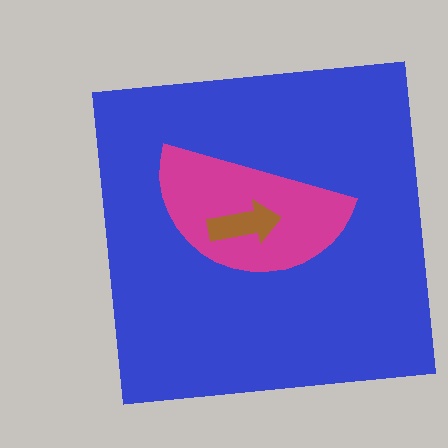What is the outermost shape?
The blue square.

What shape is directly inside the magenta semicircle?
The brown arrow.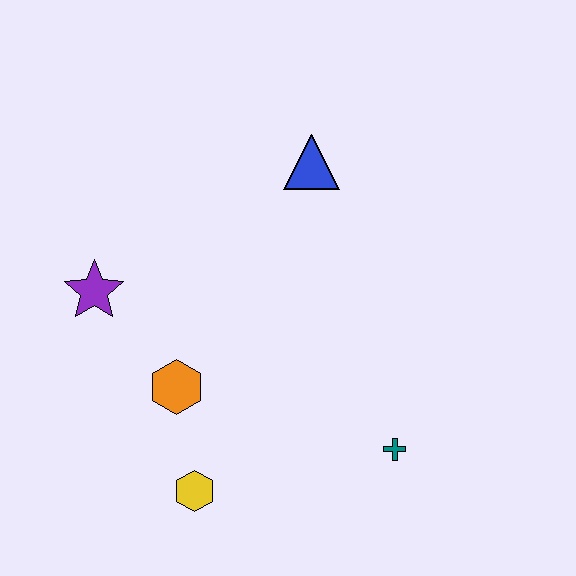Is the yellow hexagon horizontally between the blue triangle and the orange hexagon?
Yes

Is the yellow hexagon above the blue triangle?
No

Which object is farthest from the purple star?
The teal cross is farthest from the purple star.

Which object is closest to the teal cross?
The yellow hexagon is closest to the teal cross.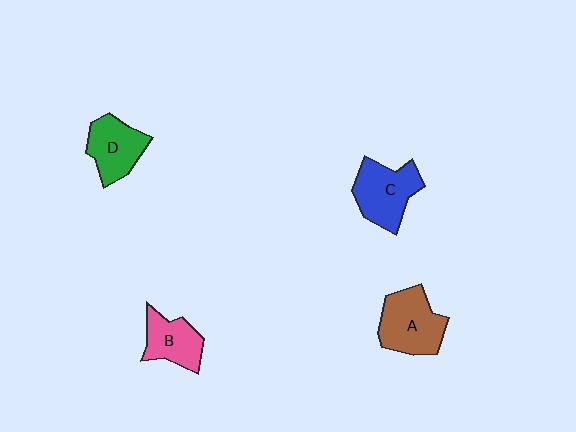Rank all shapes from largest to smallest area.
From largest to smallest: A (brown), C (blue), D (green), B (pink).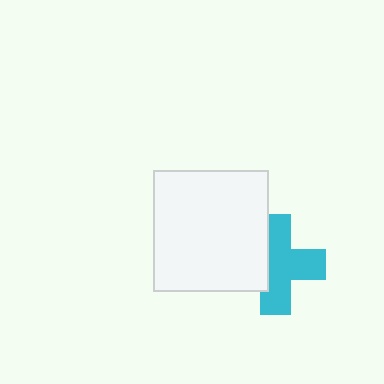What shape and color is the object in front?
The object in front is a white rectangle.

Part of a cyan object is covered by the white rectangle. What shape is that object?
It is a cross.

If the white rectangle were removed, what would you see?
You would see the complete cyan cross.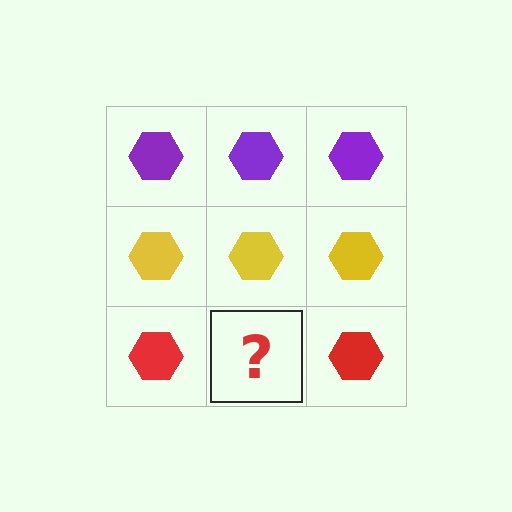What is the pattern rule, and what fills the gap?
The rule is that each row has a consistent color. The gap should be filled with a red hexagon.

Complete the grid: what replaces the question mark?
The question mark should be replaced with a red hexagon.